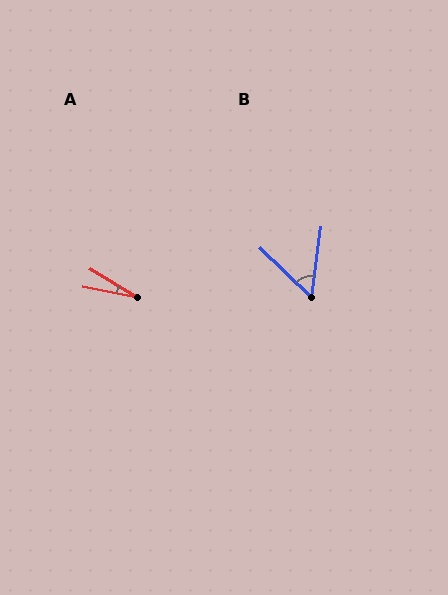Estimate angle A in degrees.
Approximately 21 degrees.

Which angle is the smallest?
A, at approximately 21 degrees.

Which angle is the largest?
B, at approximately 54 degrees.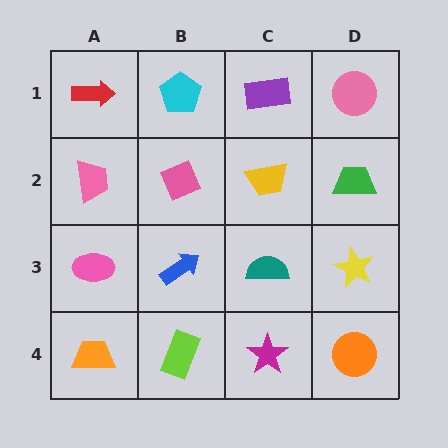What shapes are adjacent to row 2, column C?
A purple rectangle (row 1, column C), a teal semicircle (row 3, column C), a pink diamond (row 2, column B), a green trapezoid (row 2, column D).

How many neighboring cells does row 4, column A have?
2.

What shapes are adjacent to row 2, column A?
A red arrow (row 1, column A), a pink ellipse (row 3, column A), a pink diamond (row 2, column B).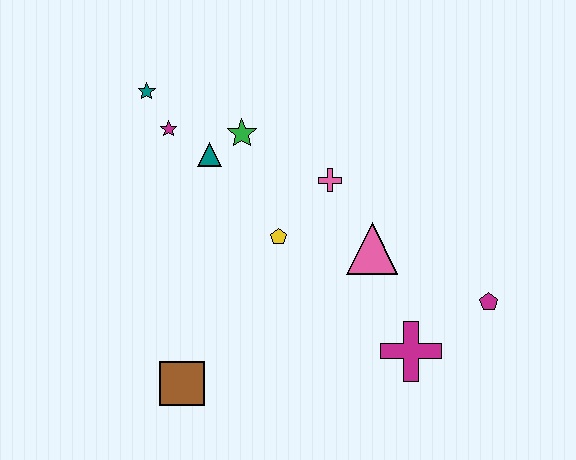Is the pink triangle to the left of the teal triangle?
No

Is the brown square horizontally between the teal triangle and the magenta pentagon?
No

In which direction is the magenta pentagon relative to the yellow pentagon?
The magenta pentagon is to the right of the yellow pentagon.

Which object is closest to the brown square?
The yellow pentagon is closest to the brown square.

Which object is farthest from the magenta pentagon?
The teal star is farthest from the magenta pentagon.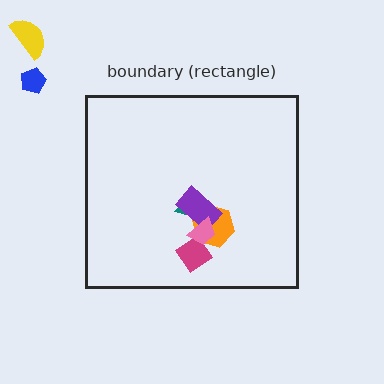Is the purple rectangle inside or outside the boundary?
Inside.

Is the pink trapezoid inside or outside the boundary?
Inside.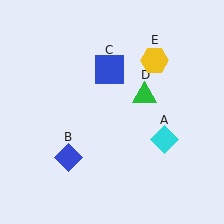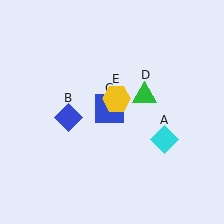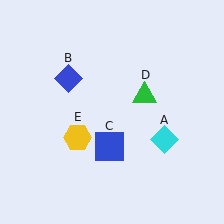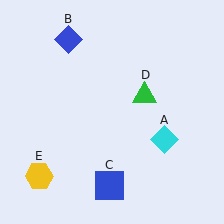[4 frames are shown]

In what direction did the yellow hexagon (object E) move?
The yellow hexagon (object E) moved down and to the left.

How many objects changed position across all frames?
3 objects changed position: blue diamond (object B), blue square (object C), yellow hexagon (object E).